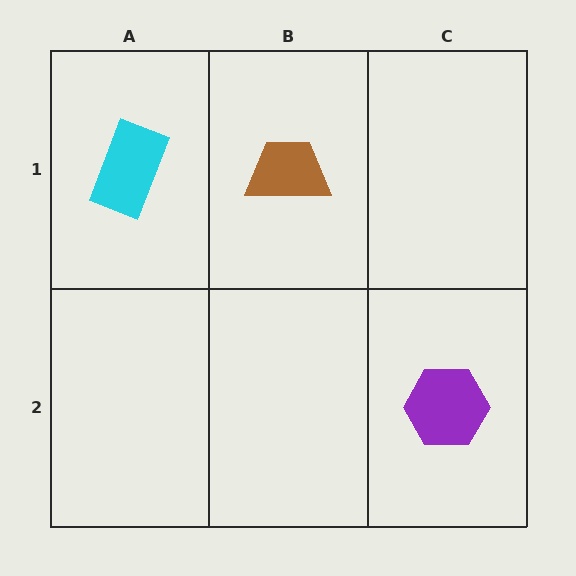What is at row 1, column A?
A cyan rectangle.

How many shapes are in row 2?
1 shape.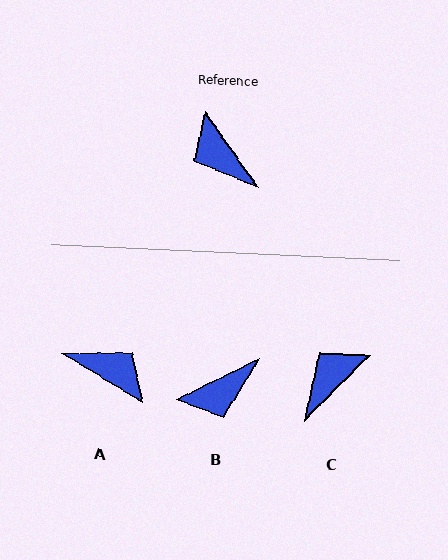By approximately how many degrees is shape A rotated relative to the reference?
Approximately 157 degrees clockwise.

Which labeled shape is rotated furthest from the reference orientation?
A, about 157 degrees away.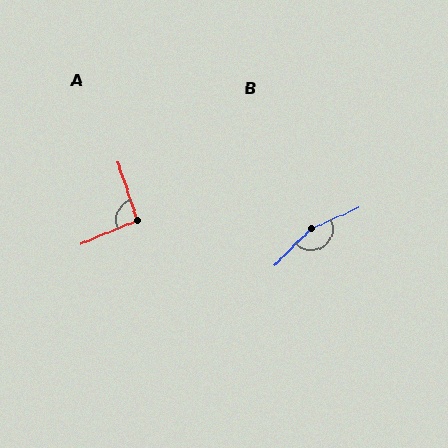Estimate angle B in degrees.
Approximately 159 degrees.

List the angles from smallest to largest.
A (94°), B (159°).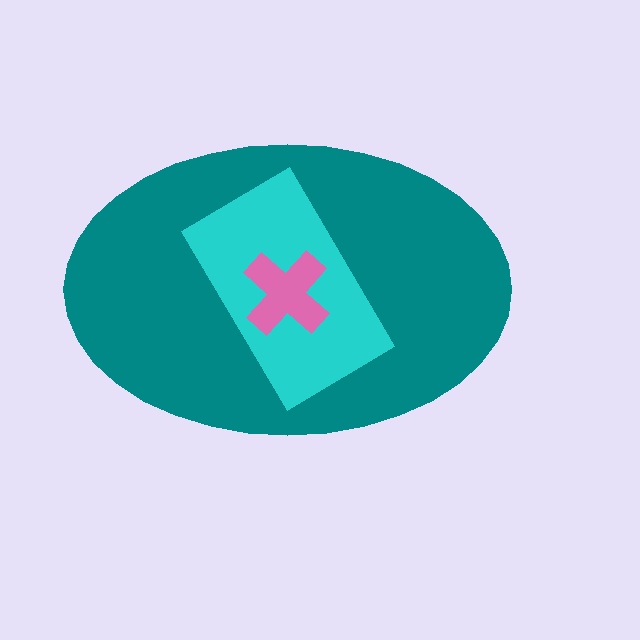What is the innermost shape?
The pink cross.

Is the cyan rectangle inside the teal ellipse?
Yes.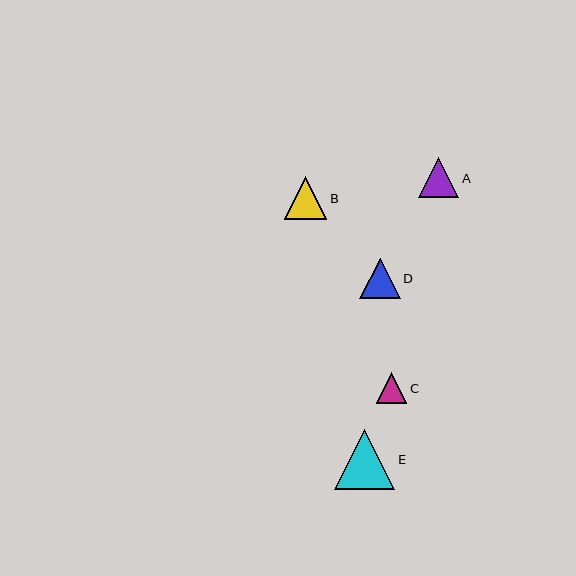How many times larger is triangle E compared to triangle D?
Triangle E is approximately 1.5 times the size of triangle D.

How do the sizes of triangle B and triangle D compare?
Triangle B and triangle D are approximately the same size.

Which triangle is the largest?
Triangle E is the largest with a size of approximately 60 pixels.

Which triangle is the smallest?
Triangle C is the smallest with a size of approximately 30 pixels.